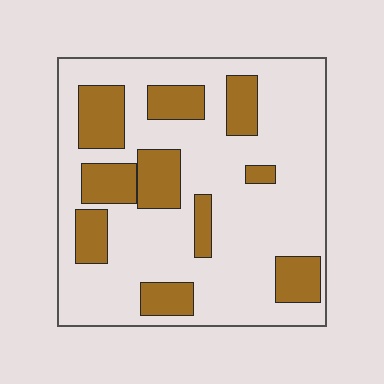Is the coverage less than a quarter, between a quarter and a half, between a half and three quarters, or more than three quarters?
Between a quarter and a half.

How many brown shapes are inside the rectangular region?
10.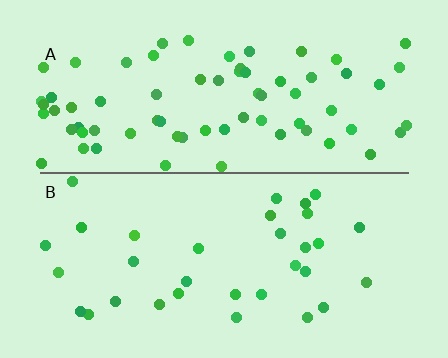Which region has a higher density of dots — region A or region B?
A (the top).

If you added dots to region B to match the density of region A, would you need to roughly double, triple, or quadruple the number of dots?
Approximately double.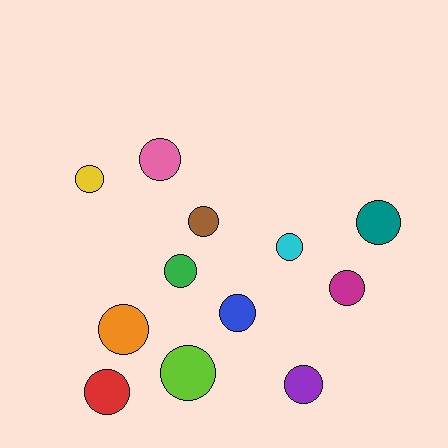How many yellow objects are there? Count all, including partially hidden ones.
There is 1 yellow object.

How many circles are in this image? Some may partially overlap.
There are 12 circles.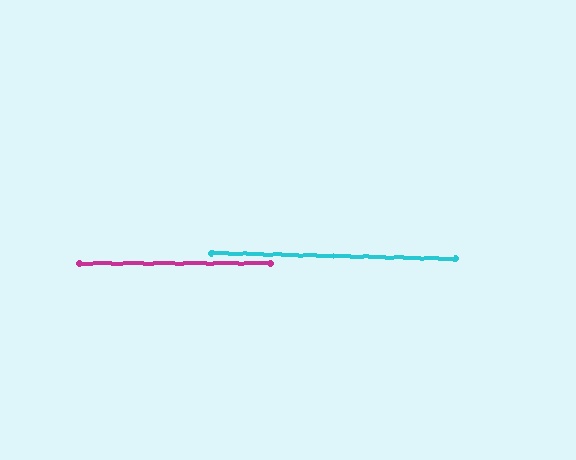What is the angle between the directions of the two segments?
Approximately 2 degrees.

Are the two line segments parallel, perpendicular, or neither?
Parallel — their directions differ by only 1.7°.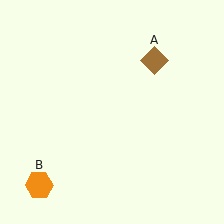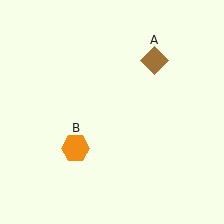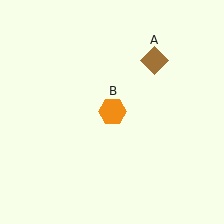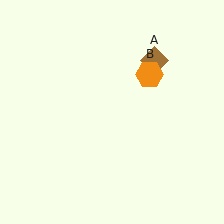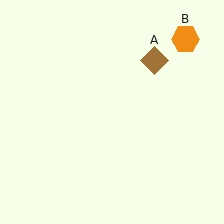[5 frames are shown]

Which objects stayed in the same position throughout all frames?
Brown diamond (object A) remained stationary.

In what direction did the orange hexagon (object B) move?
The orange hexagon (object B) moved up and to the right.